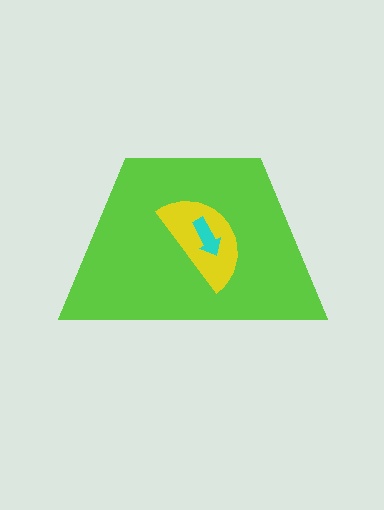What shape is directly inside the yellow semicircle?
The cyan arrow.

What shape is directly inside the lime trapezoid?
The yellow semicircle.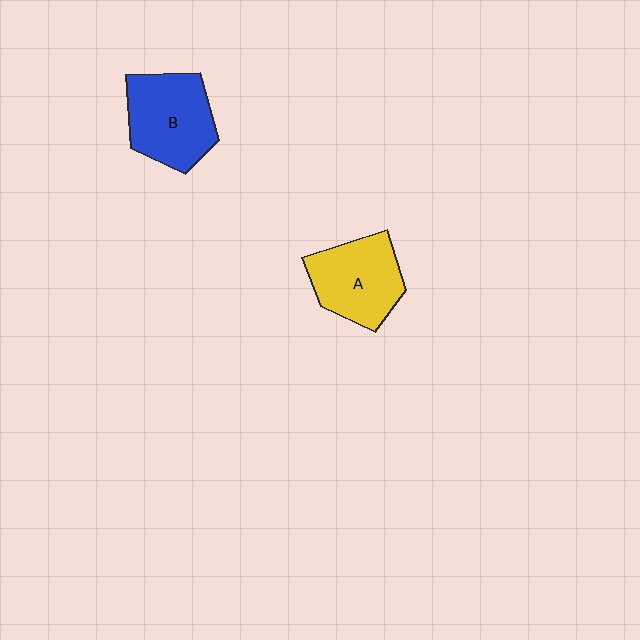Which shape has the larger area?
Shape B (blue).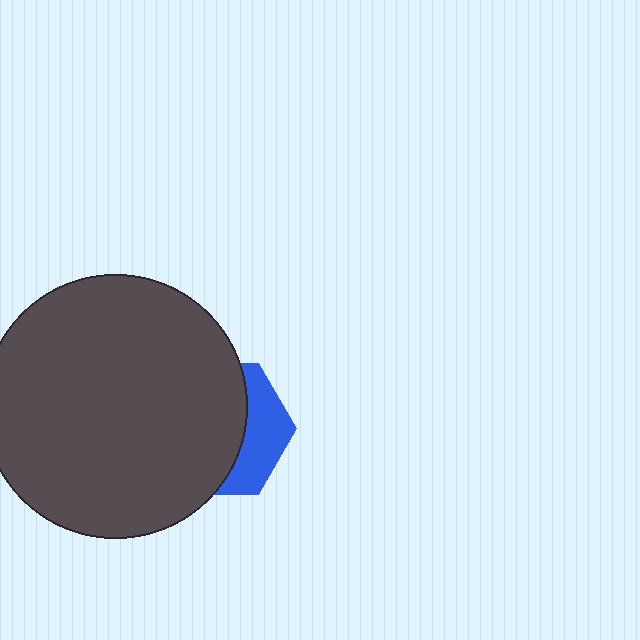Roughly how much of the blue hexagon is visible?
A small part of it is visible (roughly 33%).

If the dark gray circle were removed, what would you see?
You would see the complete blue hexagon.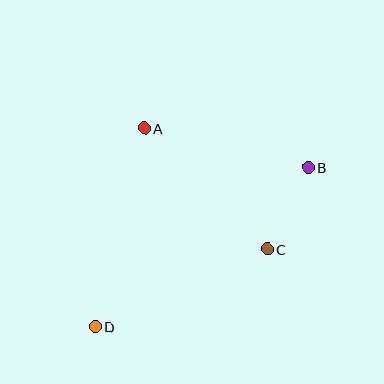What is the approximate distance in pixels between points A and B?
The distance between A and B is approximately 169 pixels.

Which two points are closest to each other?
Points B and C are closest to each other.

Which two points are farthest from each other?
Points B and D are farthest from each other.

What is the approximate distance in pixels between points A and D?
The distance between A and D is approximately 205 pixels.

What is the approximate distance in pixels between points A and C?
The distance between A and C is approximately 173 pixels.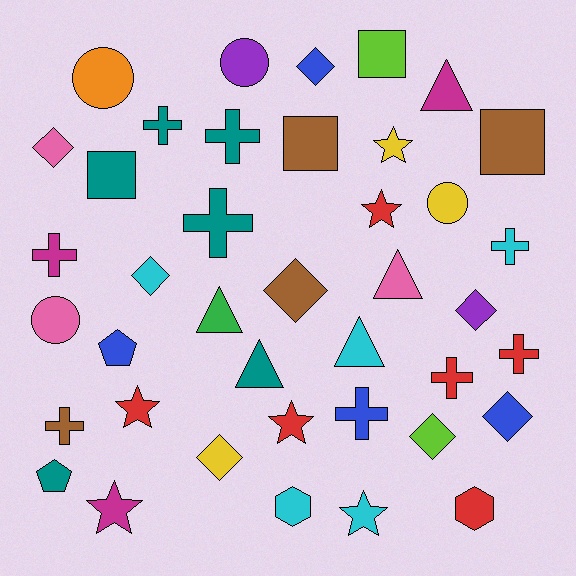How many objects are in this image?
There are 40 objects.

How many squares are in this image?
There are 4 squares.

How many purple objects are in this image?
There are 2 purple objects.